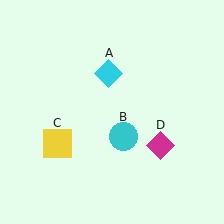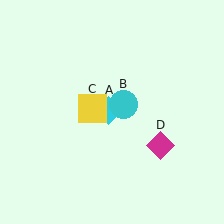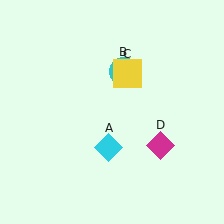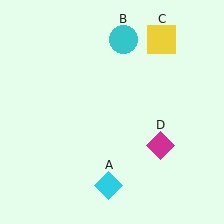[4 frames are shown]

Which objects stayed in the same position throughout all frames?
Magenta diamond (object D) remained stationary.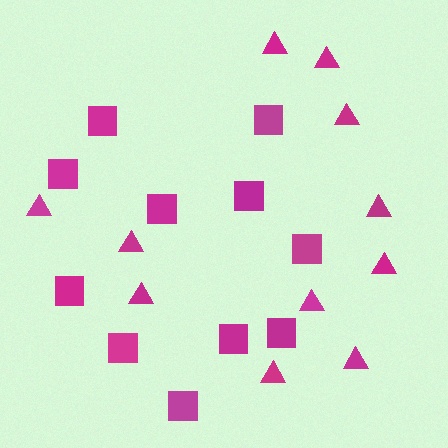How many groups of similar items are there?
There are 2 groups: one group of triangles (11) and one group of squares (11).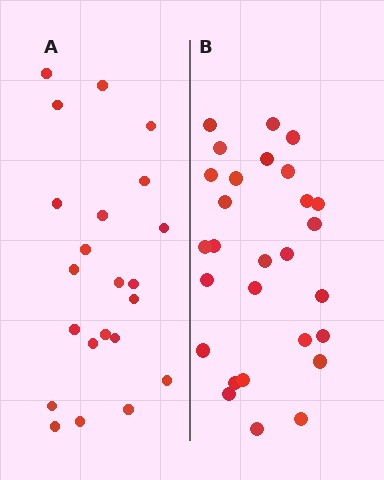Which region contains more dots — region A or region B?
Region B (the right region) has more dots.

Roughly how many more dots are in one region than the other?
Region B has about 6 more dots than region A.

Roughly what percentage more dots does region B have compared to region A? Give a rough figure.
About 25% more.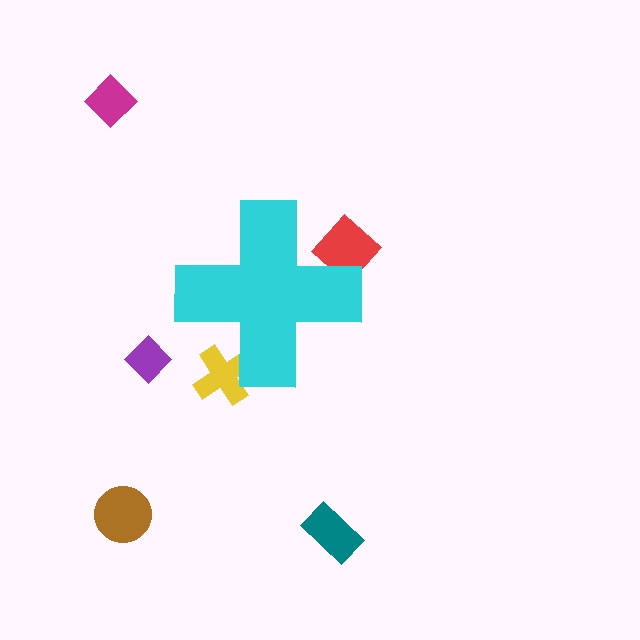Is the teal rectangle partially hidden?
No, the teal rectangle is fully visible.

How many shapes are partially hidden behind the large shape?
2 shapes are partially hidden.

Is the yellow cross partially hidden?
Yes, the yellow cross is partially hidden behind the cyan cross.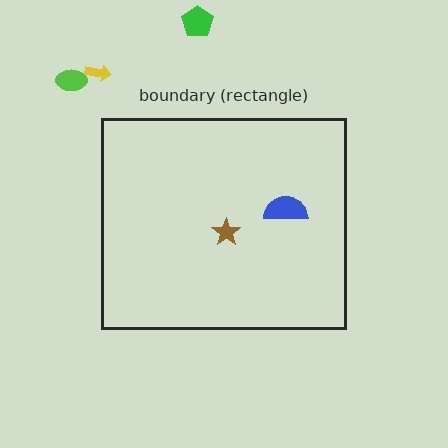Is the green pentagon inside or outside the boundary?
Outside.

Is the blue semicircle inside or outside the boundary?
Inside.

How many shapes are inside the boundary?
2 inside, 3 outside.